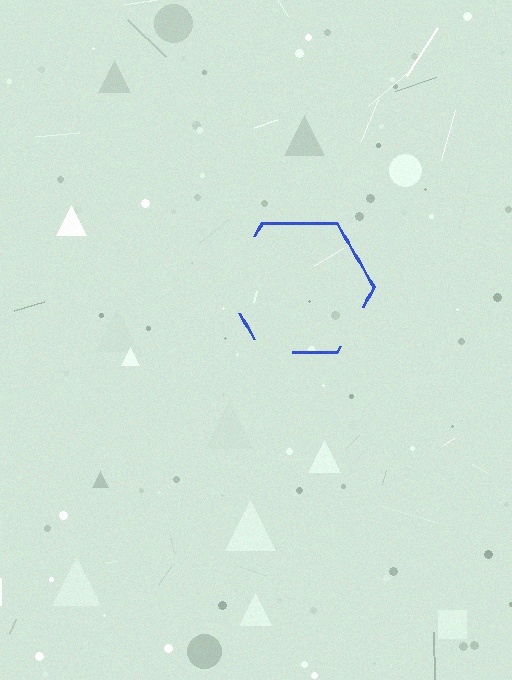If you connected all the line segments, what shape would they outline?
They would outline a hexagon.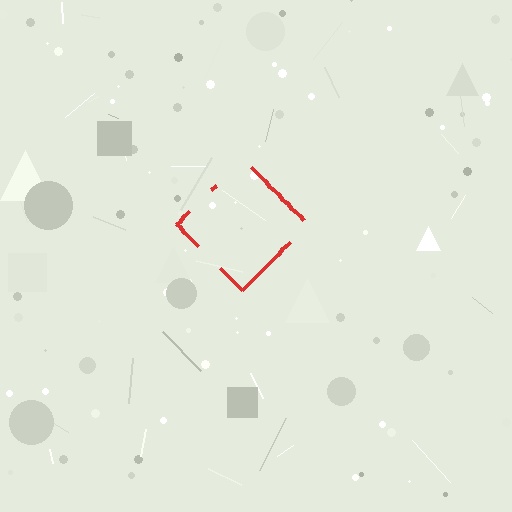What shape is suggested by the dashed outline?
The dashed outline suggests a diamond.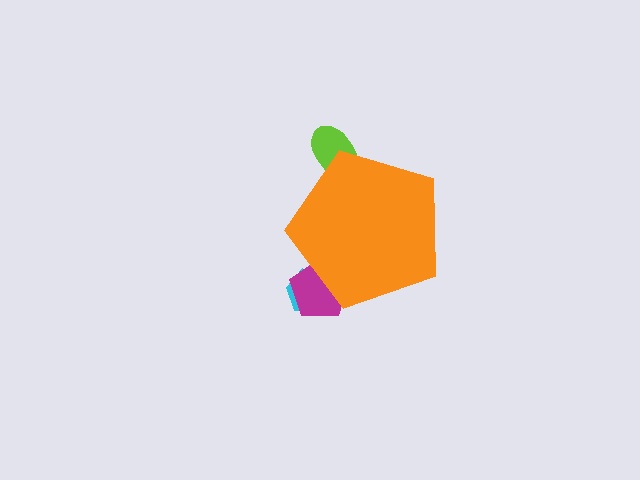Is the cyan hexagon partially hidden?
Yes, the cyan hexagon is partially hidden behind the orange pentagon.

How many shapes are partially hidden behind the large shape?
3 shapes are partially hidden.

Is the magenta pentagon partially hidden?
Yes, the magenta pentagon is partially hidden behind the orange pentagon.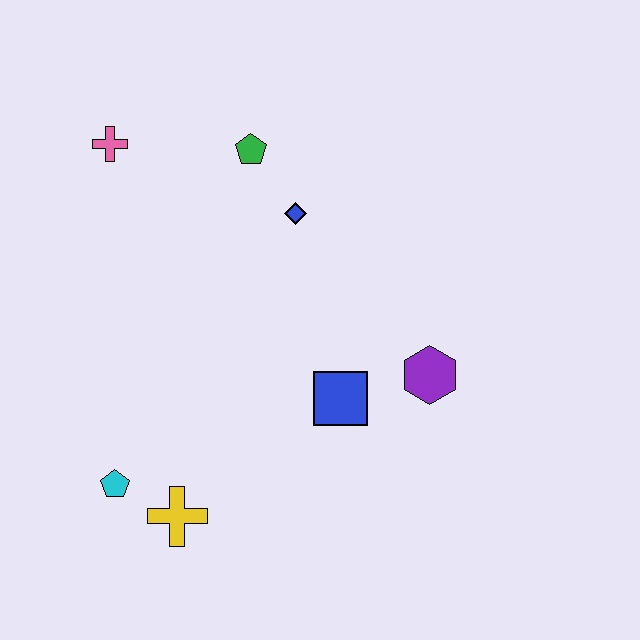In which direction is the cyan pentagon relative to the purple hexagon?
The cyan pentagon is to the left of the purple hexagon.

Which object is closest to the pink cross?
The green pentagon is closest to the pink cross.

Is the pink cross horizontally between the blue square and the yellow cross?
No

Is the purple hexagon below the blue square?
No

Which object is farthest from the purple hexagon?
The pink cross is farthest from the purple hexagon.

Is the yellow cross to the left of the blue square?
Yes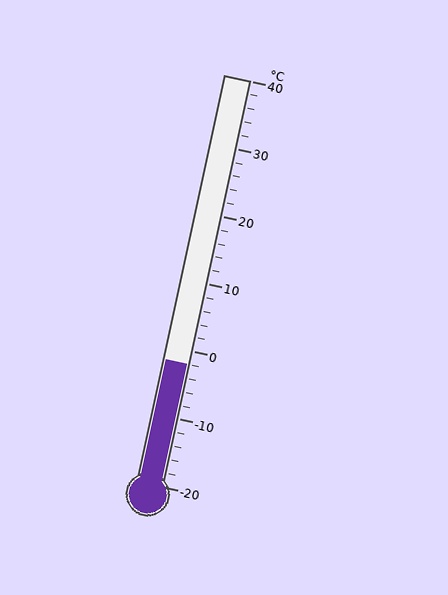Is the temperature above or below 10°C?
The temperature is below 10°C.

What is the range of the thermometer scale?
The thermometer scale ranges from -20°C to 40°C.